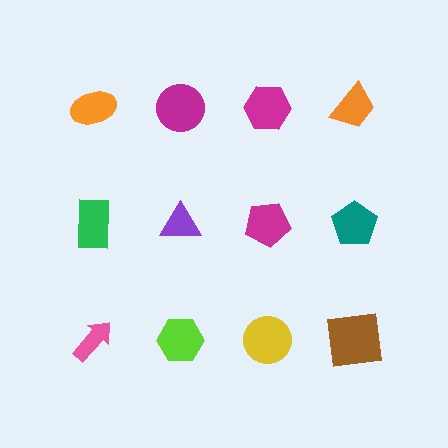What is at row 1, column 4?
An orange trapezoid.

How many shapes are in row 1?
4 shapes.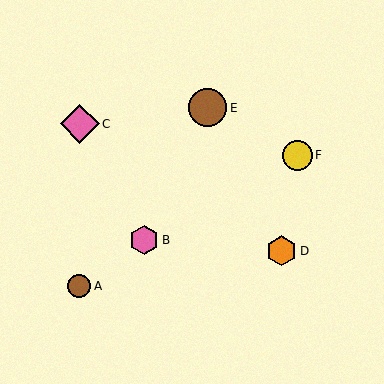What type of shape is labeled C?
Shape C is a pink diamond.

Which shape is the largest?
The pink diamond (labeled C) is the largest.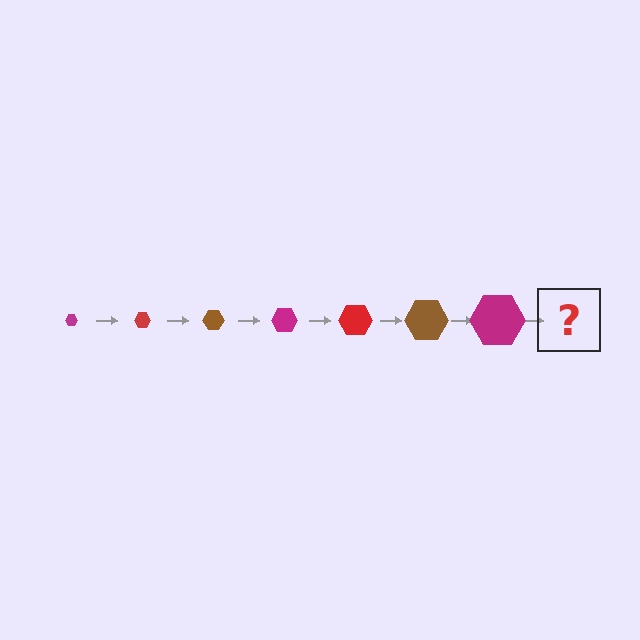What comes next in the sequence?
The next element should be a red hexagon, larger than the previous one.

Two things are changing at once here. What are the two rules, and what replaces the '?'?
The two rules are that the hexagon grows larger each step and the color cycles through magenta, red, and brown. The '?' should be a red hexagon, larger than the previous one.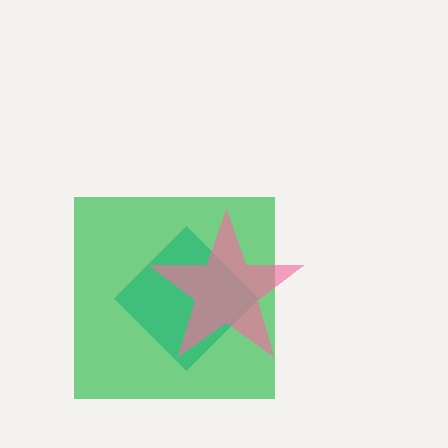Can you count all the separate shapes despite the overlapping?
Yes, there are 3 separate shapes.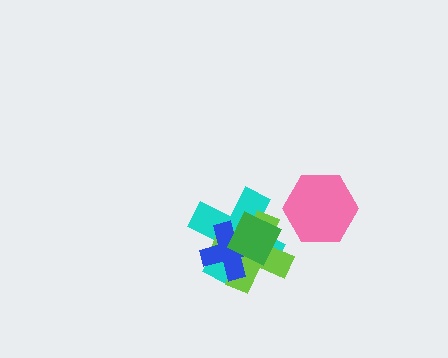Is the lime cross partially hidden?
Yes, it is partially covered by another shape.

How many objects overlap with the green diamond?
3 objects overlap with the green diamond.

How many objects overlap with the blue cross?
3 objects overlap with the blue cross.